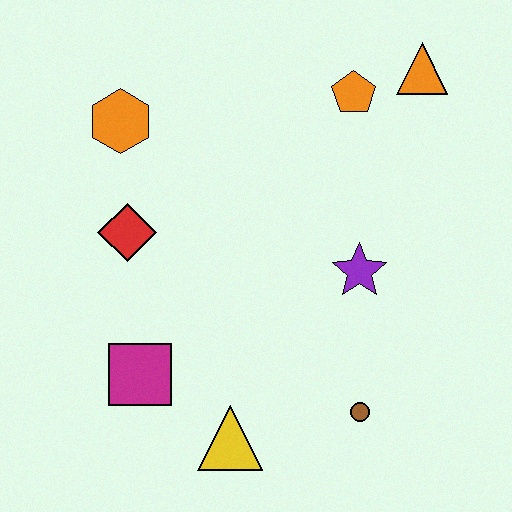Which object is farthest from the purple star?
The orange hexagon is farthest from the purple star.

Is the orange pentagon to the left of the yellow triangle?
No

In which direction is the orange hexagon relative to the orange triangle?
The orange hexagon is to the left of the orange triangle.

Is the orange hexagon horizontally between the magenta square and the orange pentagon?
No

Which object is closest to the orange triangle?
The orange pentagon is closest to the orange triangle.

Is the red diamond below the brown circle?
No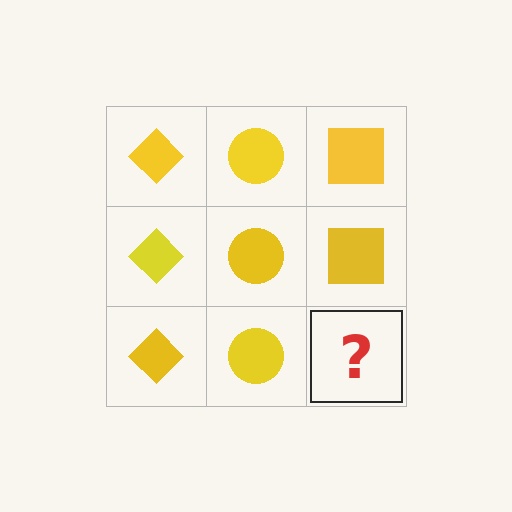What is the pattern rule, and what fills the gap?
The rule is that each column has a consistent shape. The gap should be filled with a yellow square.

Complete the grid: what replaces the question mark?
The question mark should be replaced with a yellow square.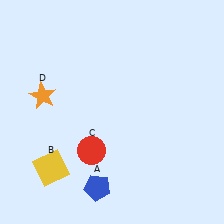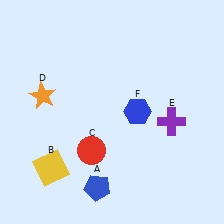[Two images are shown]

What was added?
A purple cross (E), a blue hexagon (F) were added in Image 2.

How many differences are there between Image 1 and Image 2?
There are 2 differences between the two images.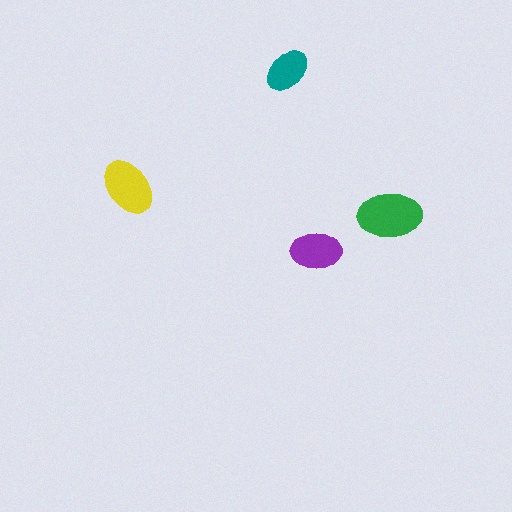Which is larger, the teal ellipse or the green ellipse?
The green one.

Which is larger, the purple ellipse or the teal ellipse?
The purple one.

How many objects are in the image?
There are 4 objects in the image.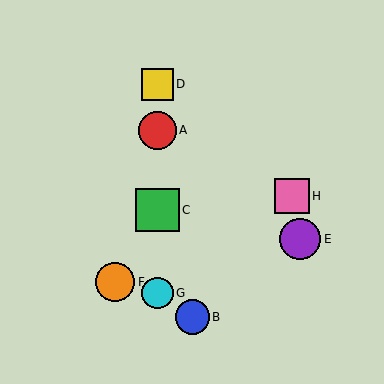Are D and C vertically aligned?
Yes, both are at x≈157.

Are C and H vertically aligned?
No, C is at x≈157 and H is at x≈292.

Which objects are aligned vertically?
Objects A, C, D, G are aligned vertically.